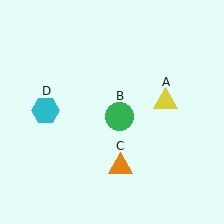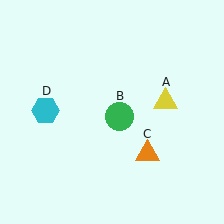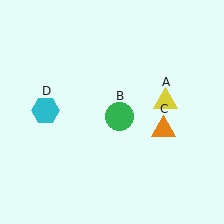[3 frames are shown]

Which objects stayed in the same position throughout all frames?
Yellow triangle (object A) and green circle (object B) and cyan hexagon (object D) remained stationary.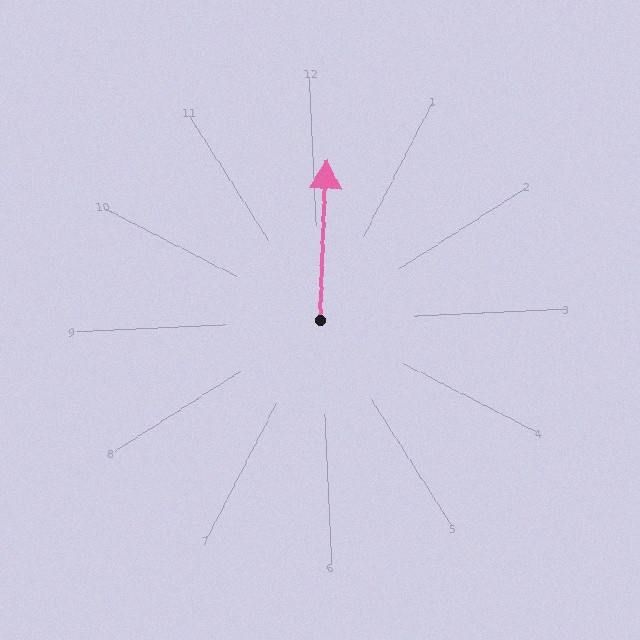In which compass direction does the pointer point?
North.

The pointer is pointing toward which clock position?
Roughly 12 o'clock.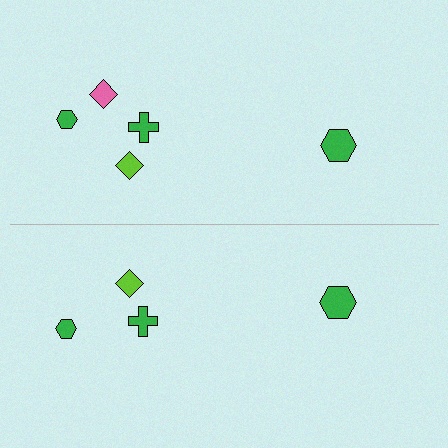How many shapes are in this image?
There are 9 shapes in this image.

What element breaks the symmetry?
A pink diamond is missing from the bottom side.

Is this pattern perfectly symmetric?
No, the pattern is not perfectly symmetric. A pink diamond is missing from the bottom side.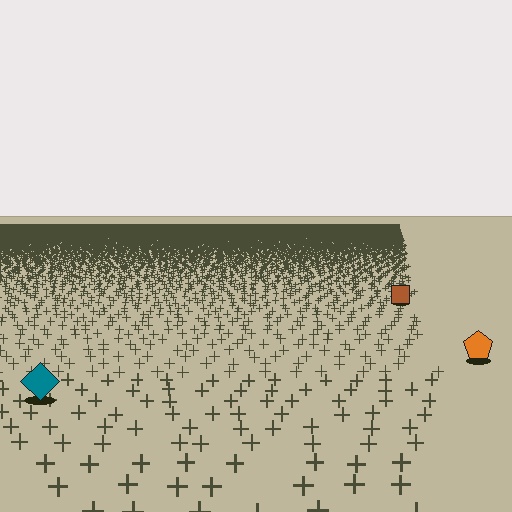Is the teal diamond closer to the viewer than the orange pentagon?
Yes. The teal diamond is closer — you can tell from the texture gradient: the ground texture is coarser near it.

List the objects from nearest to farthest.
From nearest to farthest: the teal diamond, the orange pentagon, the brown square.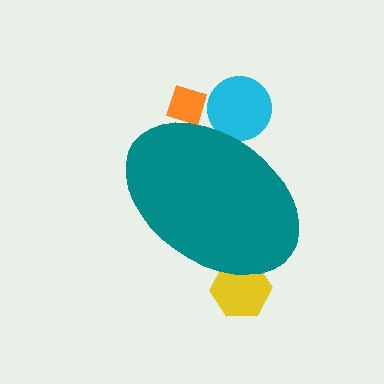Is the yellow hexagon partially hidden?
Yes, the yellow hexagon is partially hidden behind the teal ellipse.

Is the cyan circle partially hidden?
Yes, the cyan circle is partially hidden behind the teal ellipse.